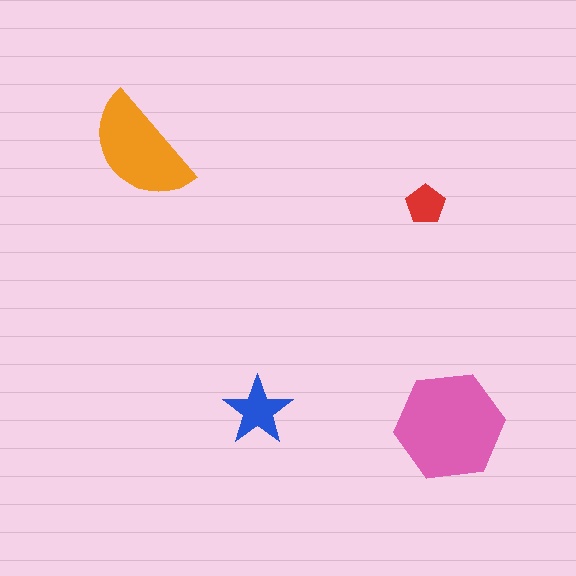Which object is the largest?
The pink hexagon.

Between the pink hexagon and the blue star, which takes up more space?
The pink hexagon.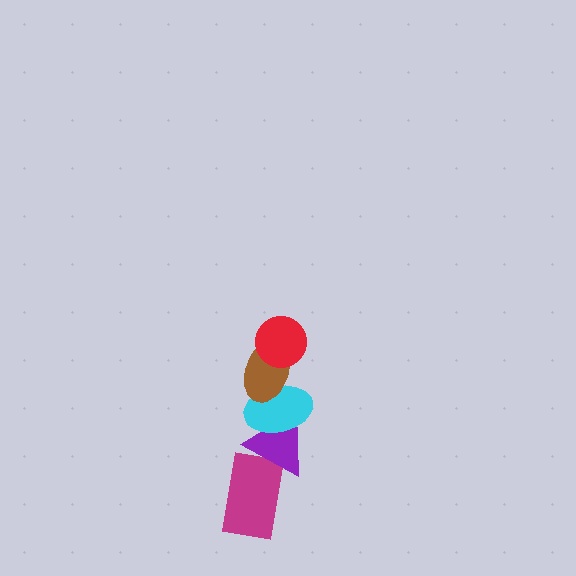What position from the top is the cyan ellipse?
The cyan ellipse is 3rd from the top.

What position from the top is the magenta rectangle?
The magenta rectangle is 5th from the top.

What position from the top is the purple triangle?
The purple triangle is 4th from the top.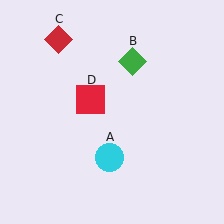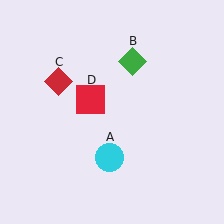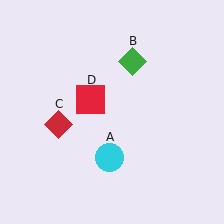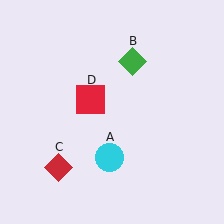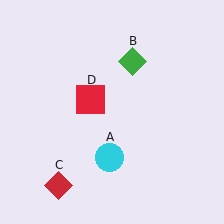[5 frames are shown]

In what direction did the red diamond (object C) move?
The red diamond (object C) moved down.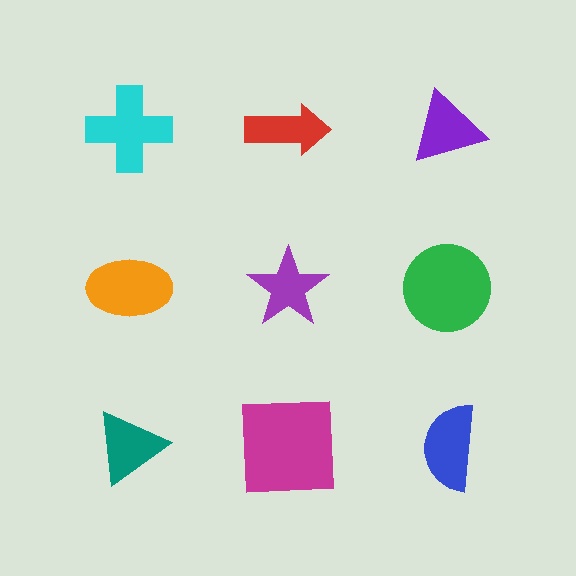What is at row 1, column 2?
A red arrow.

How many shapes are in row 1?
3 shapes.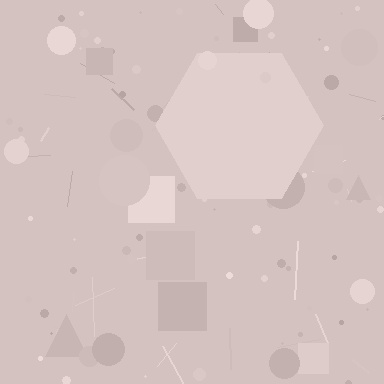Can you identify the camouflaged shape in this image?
The camouflaged shape is a hexagon.